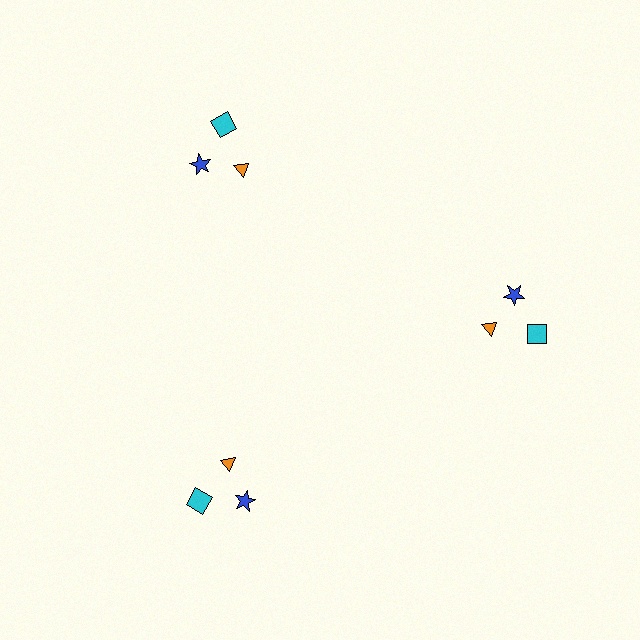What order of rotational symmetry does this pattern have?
This pattern has 3-fold rotational symmetry.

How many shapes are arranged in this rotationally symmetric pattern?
There are 9 shapes, arranged in 3 groups of 3.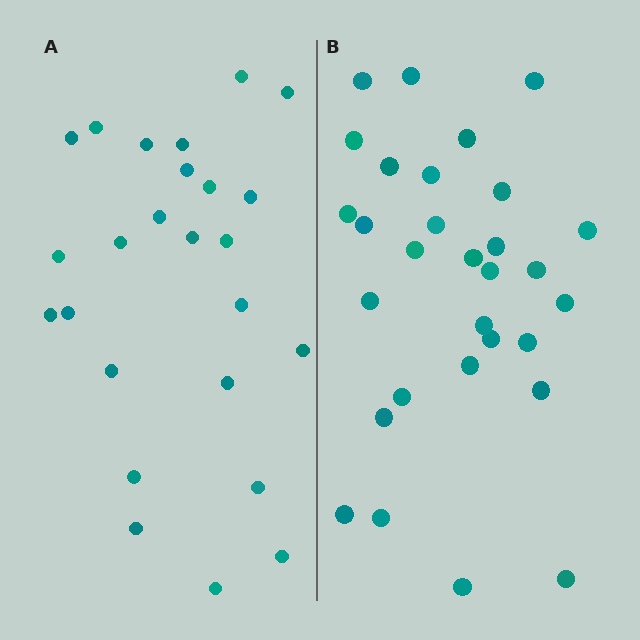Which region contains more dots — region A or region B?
Region B (the right region) has more dots.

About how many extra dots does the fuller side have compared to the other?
Region B has about 5 more dots than region A.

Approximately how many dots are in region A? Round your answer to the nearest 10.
About 20 dots. (The exact count is 25, which rounds to 20.)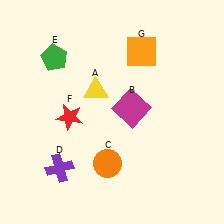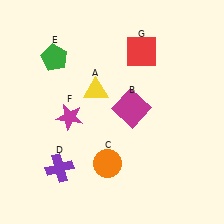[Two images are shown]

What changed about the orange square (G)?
In Image 1, G is orange. In Image 2, it changed to red.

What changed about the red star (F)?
In Image 1, F is red. In Image 2, it changed to magenta.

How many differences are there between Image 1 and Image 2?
There are 2 differences between the two images.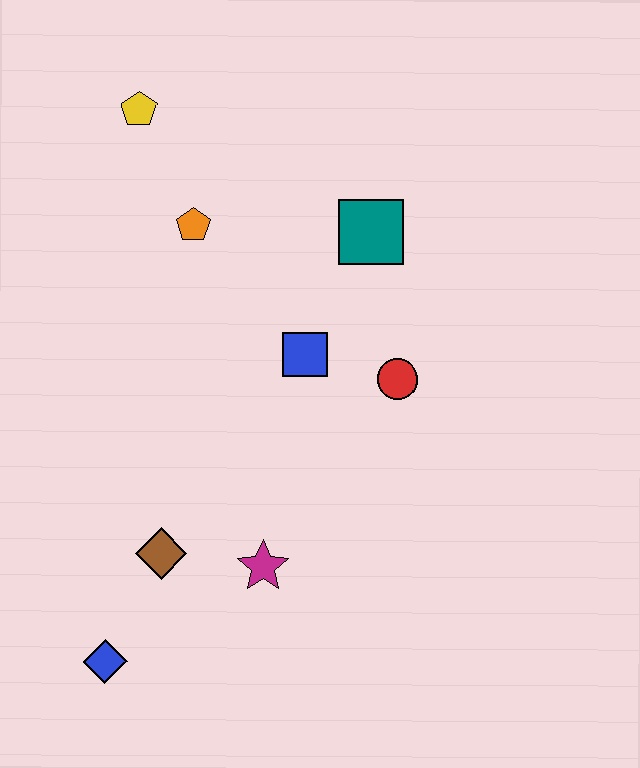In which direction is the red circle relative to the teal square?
The red circle is below the teal square.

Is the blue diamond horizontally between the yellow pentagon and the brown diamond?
No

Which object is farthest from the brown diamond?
The yellow pentagon is farthest from the brown diamond.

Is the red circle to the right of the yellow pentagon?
Yes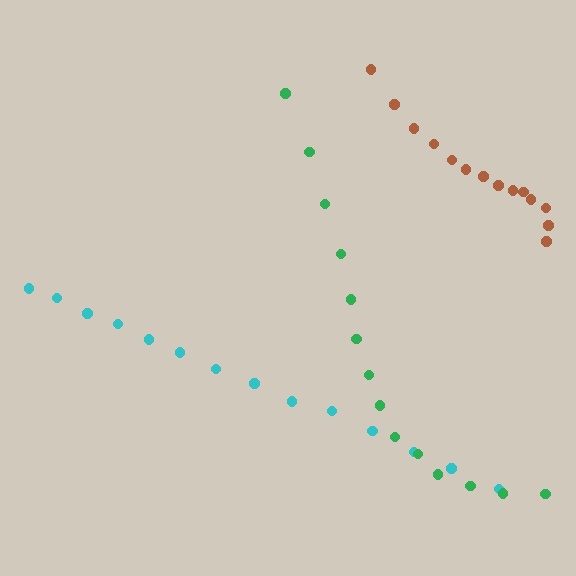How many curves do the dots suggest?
There are 3 distinct paths.